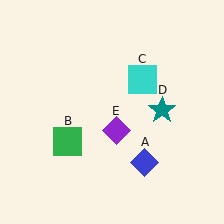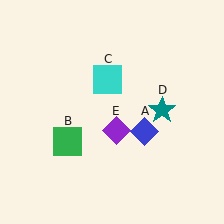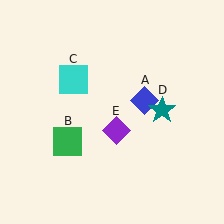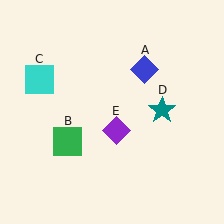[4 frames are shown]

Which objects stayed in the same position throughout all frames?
Green square (object B) and teal star (object D) and purple diamond (object E) remained stationary.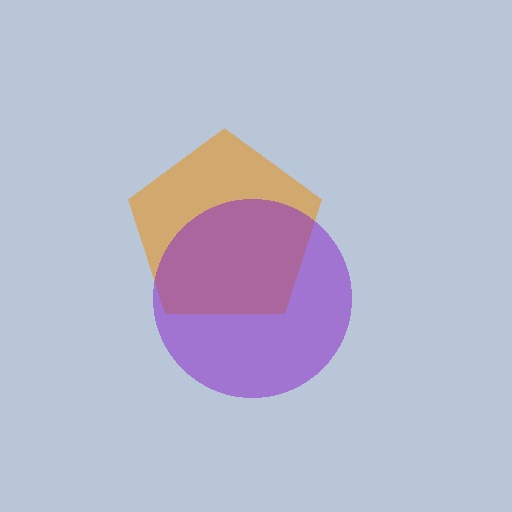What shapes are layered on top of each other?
The layered shapes are: an orange pentagon, a purple circle.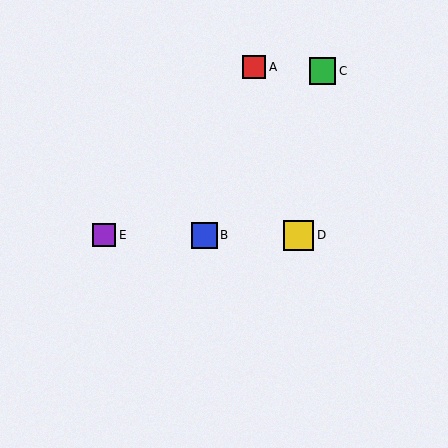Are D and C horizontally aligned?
No, D is at y≈235 and C is at y≈71.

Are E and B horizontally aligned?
Yes, both are at y≈235.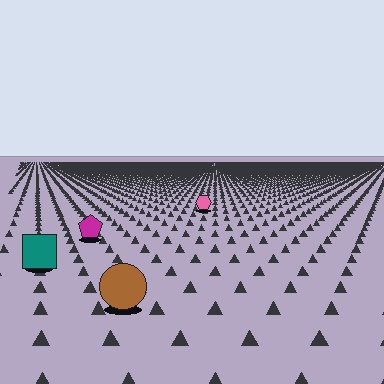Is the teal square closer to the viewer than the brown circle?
No. The brown circle is closer — you can tell from the texture gradient: the ground texture is coarser near it.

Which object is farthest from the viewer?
The pink hexagon is farthest from the viewer. It appears smaller and the ground texture around it is denser.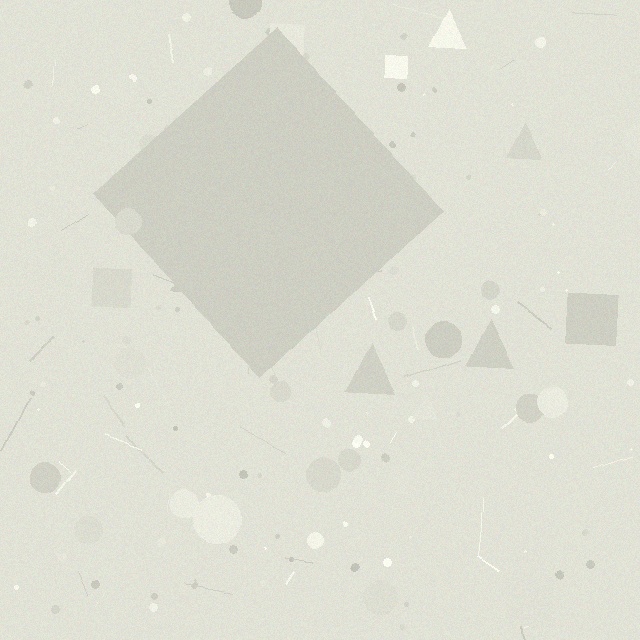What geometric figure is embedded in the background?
A diamond is embedded in the background.